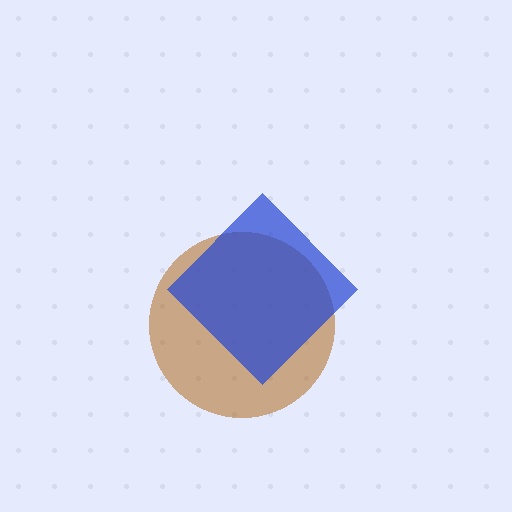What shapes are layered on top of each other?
The layered shapes are: a brown circle, a blue diamond.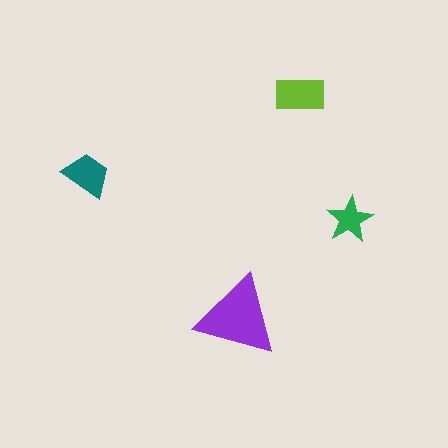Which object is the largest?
The purple triangle.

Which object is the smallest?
The green star.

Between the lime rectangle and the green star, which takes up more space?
The lime rectangle.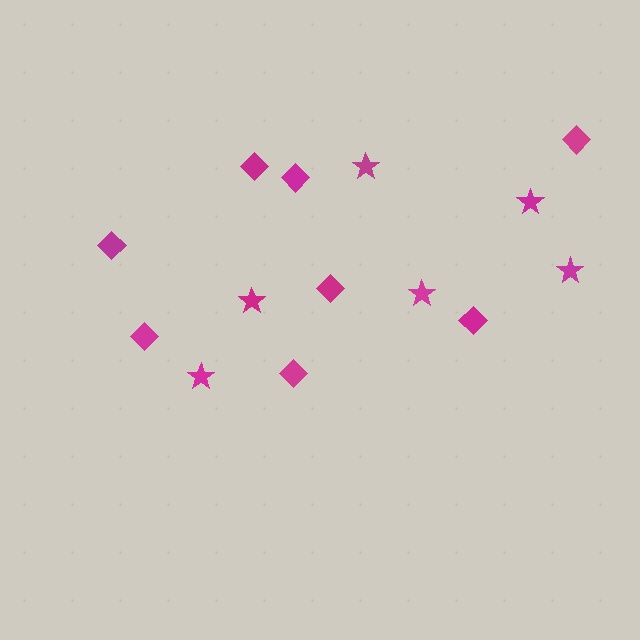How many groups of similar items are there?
There are 2 groups: one group of stars (6) and one group of diamonds (8).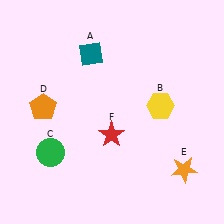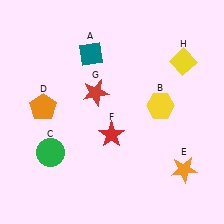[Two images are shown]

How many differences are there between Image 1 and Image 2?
There are 2 differences between the two images.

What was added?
A red star (G), a yellow diamond (H) were added in Image 2.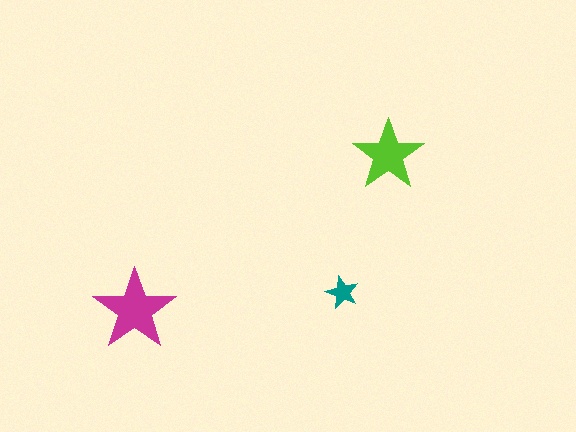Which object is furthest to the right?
The lime star is rightmost.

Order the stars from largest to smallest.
the magenta one, the lime one, the teal one.